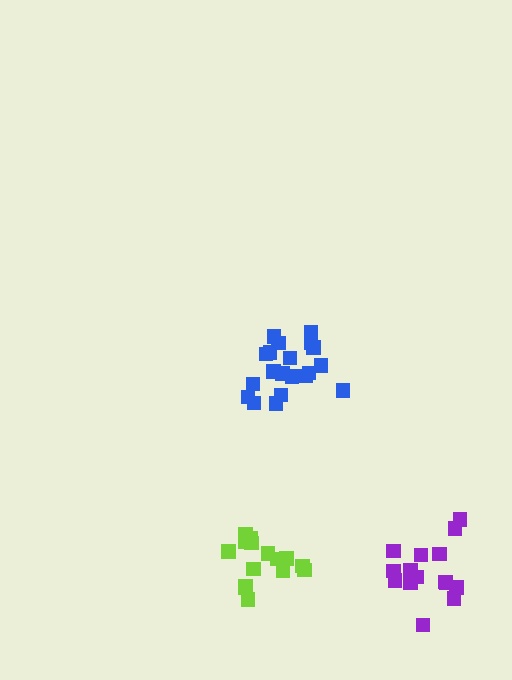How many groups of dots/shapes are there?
There are 3 groups.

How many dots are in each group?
Group 1: 15 dots, Group 2: 20 dots, Group 3: 15 dots (50 total).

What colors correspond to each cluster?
The clusters are colored: lime, blue, purple.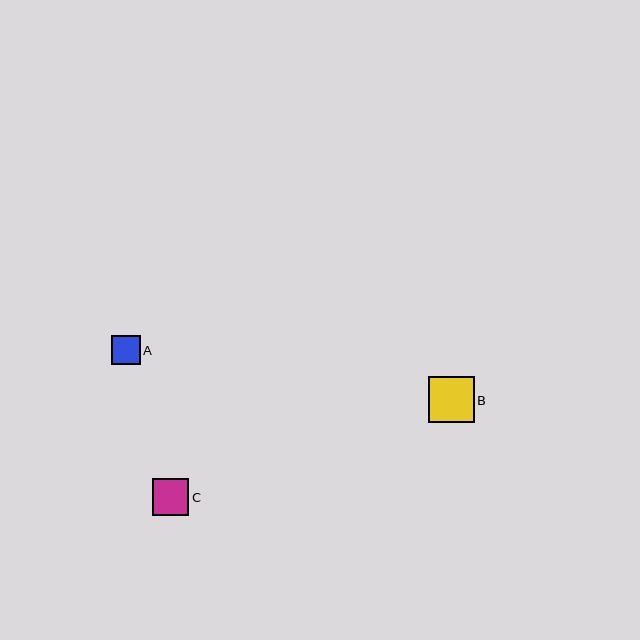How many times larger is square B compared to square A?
Square B is approximately 1.6 times the size of square A.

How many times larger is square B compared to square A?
Square B is approximately 1.6 times the size of square A.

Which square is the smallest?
Square A is the smallest with a size of approximately 29 pixels.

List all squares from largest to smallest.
From largest to smallest: B, C, A.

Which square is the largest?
Square B is the largest with a size of approximately 46 pixels.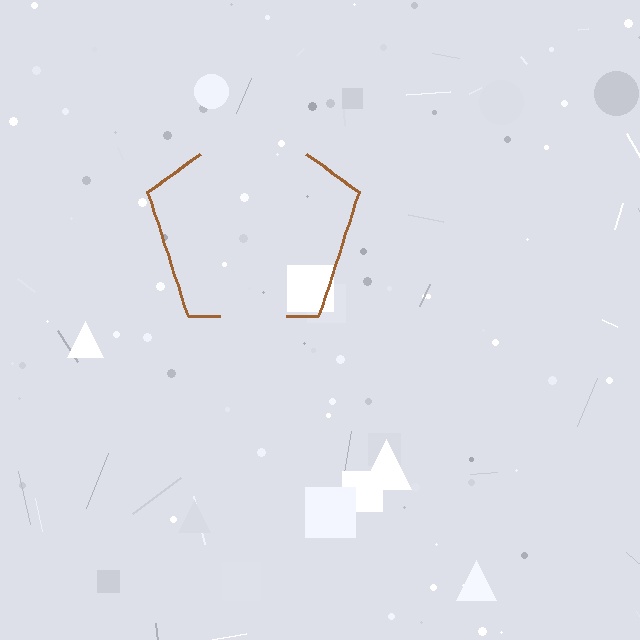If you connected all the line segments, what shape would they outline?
They would outline a pentagon.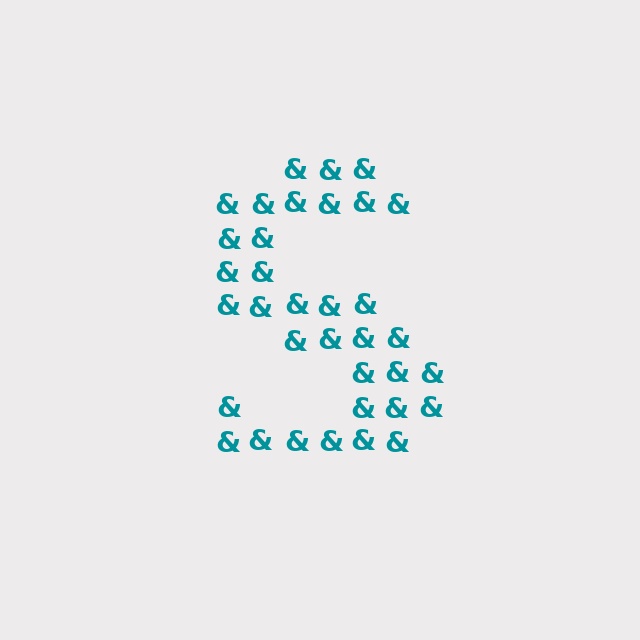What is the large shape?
The large shape is the letter S.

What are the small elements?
The small elements are ampersands.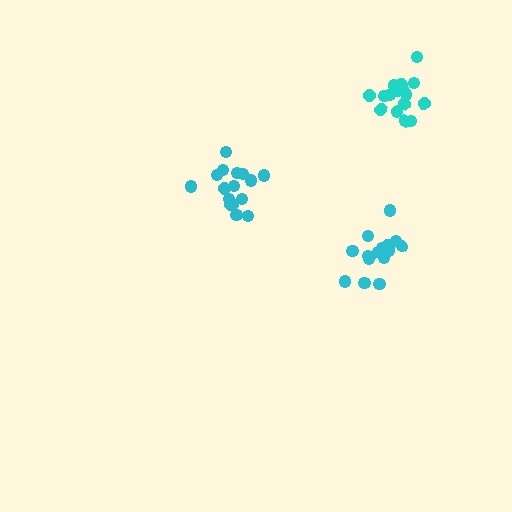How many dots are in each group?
Group 1: 17 dots, Group 2: 16 dots, Group 3: 17 dots (50 total).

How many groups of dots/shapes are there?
There are 3 groups.